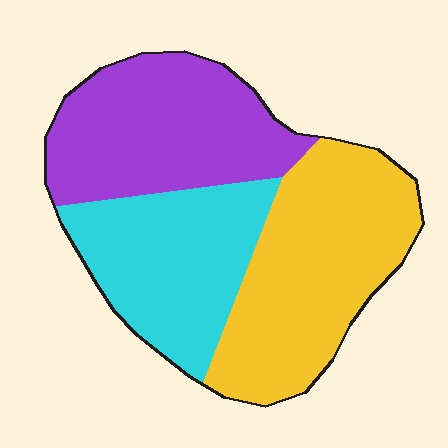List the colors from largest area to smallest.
From largest to smallest: yellow, purple, cyan.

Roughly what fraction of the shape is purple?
Purple takes up about one third (1/3) of the shape.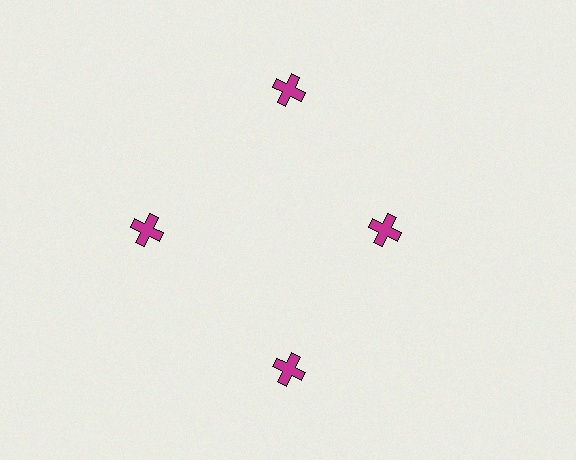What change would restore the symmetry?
The symmetry would be restored by moving it outward, back onto the ring so that all 4 crosses sit at equal angles and equal distance from the center.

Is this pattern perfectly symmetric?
No. The 4 magenta crosses are arranged in a ring, but one element near the 3 o'clock position is pulled inward toward the center, breaking the 4-fold rotational symmetry.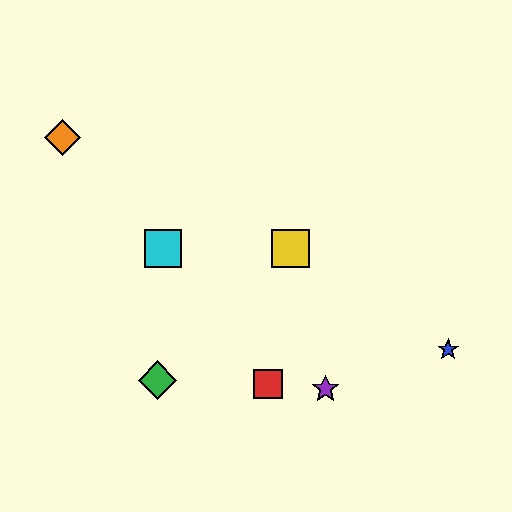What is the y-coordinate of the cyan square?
The cyan square is at y≈248.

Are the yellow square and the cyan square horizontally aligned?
Yes, both are at y≈248.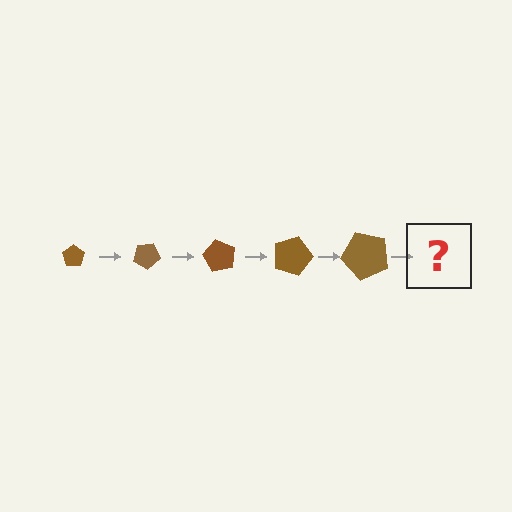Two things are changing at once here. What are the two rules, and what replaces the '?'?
The two rules are that the pentagon grows larger each step and it rotates 30 degrees each step. The '?' should be a pentagon, larger than the previous one and rotated 150 degrees from the start.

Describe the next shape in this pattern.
It should be a pentagon, larger than the previous one and rotated 150 degrees from the start.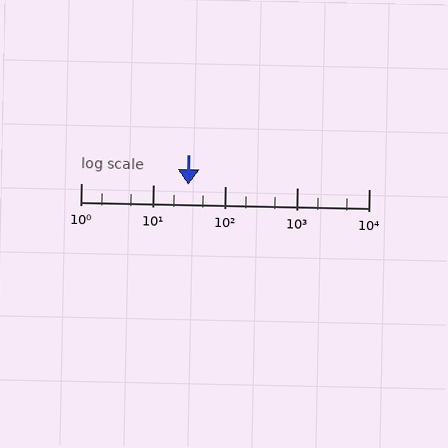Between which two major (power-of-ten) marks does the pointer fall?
The pointer is between 10 and 100.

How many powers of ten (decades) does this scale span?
The scale spans 4 decades, from 1 to 10000.